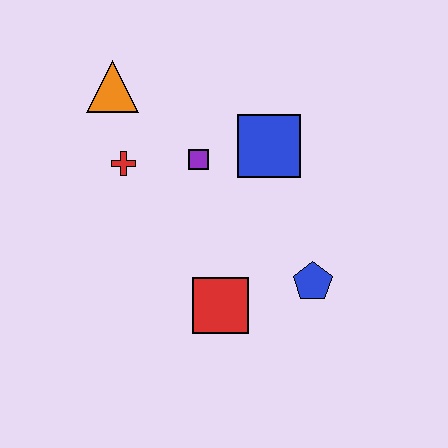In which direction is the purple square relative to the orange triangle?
The purple square is to the right of the orange triangle.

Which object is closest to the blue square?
The purple square is closest to the blue square.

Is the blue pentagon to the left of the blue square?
No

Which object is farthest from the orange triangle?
The blue pentagon is farthest from the orange triangle.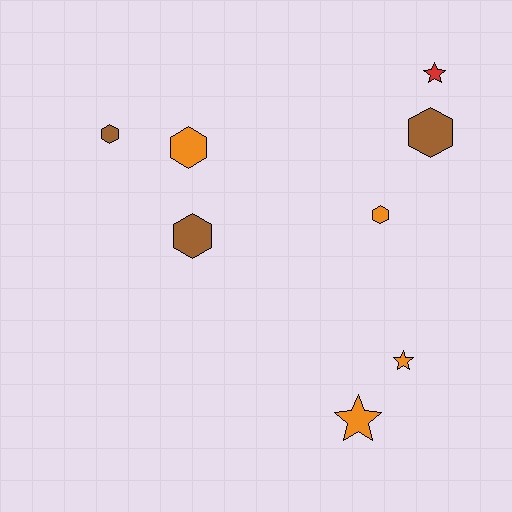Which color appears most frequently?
Orange, with 4 objects.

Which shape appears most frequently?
Hexagon, with 5 objects.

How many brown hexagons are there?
There are 3 brown hexagons.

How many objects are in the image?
There are 8 objects.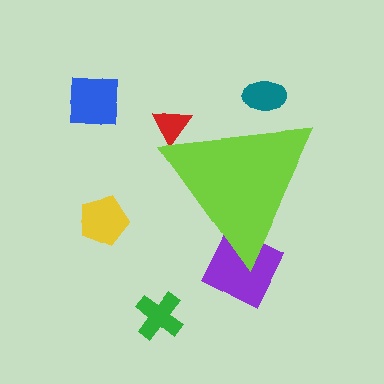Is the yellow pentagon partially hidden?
No, the yellow pentagon is fully visible.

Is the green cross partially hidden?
No, the green cross is fully visible.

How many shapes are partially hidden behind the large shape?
3 shapes are partially hidden.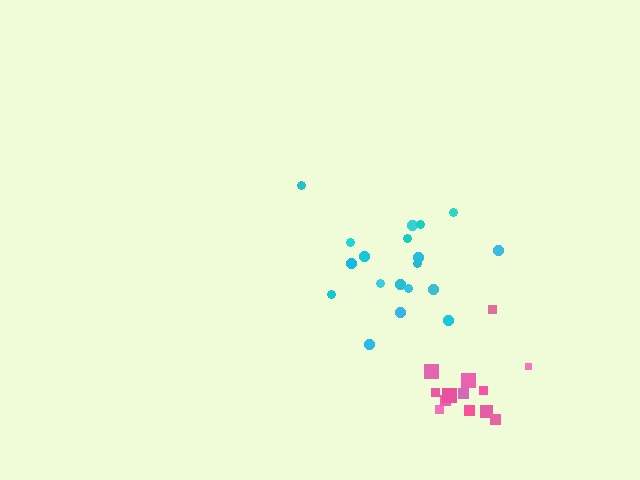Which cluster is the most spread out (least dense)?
Cyan.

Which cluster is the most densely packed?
Pink.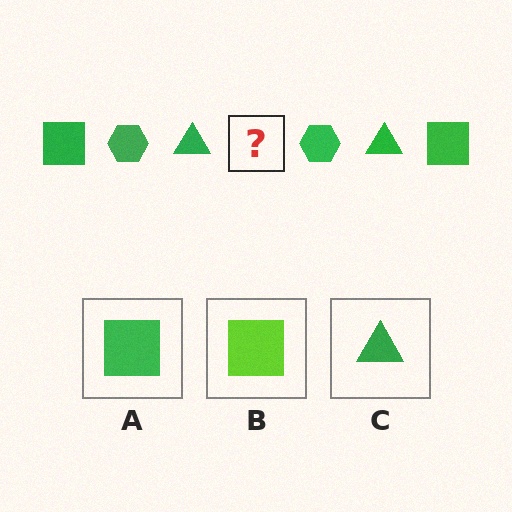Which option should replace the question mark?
Option A.